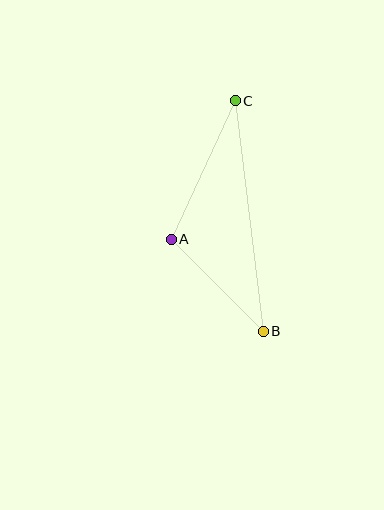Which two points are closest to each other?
Points A and B are closest to each other.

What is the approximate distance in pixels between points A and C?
The distance between A and C is approximately 152 pixels.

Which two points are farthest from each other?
Points B and C are farthest from each other.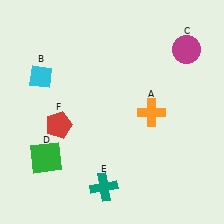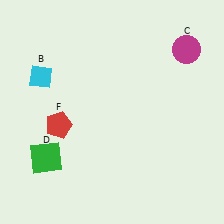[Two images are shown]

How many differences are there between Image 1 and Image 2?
There are 2 differences between the two images.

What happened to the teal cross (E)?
The teal cross (E) was removed in Image 2. It was in the bottom-left area of Image 1.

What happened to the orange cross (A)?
The orange cross (A) was removed in Image 2. It was in the bottom-right area of Image 1.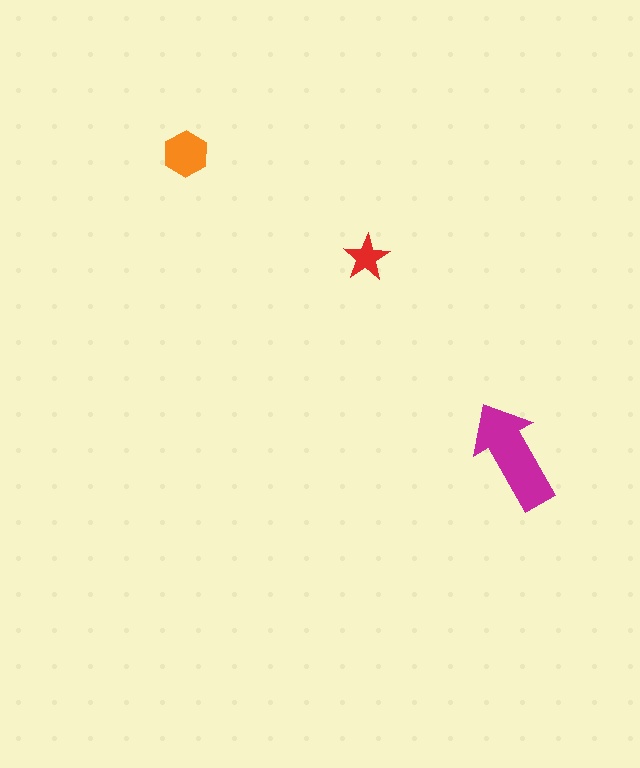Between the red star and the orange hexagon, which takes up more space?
The orange hexagon.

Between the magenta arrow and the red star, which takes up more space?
The magenta arrow.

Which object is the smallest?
The red star.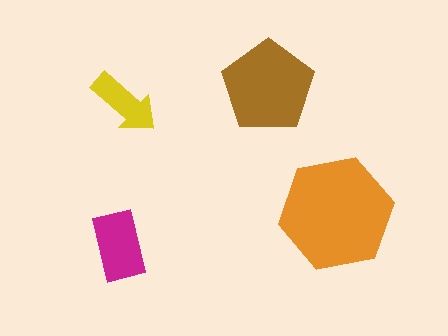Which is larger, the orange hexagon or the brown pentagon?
The orange hexagon.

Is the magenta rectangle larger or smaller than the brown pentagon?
Smaller.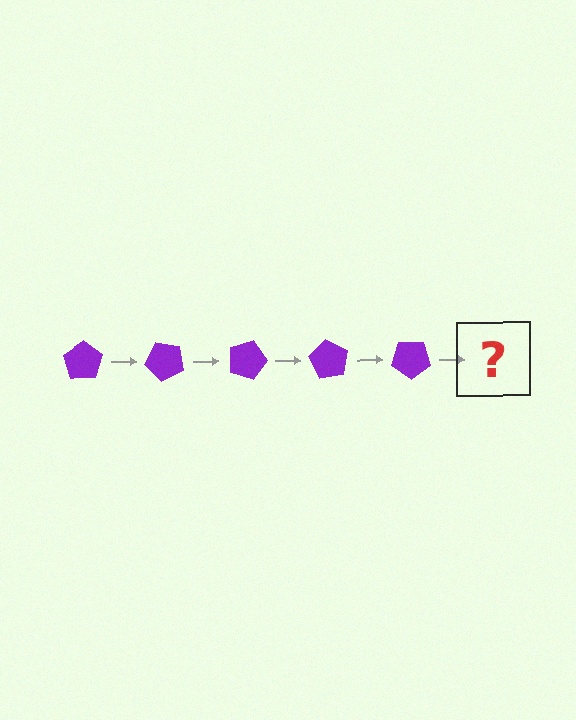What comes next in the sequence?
The next element should be a purple pentagon rotated 225 degrees.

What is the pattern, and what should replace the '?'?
The pattern is that the pentagon rotates 45 degrees each step. The '?' should be a purple pentagon rotated 225 degrees.